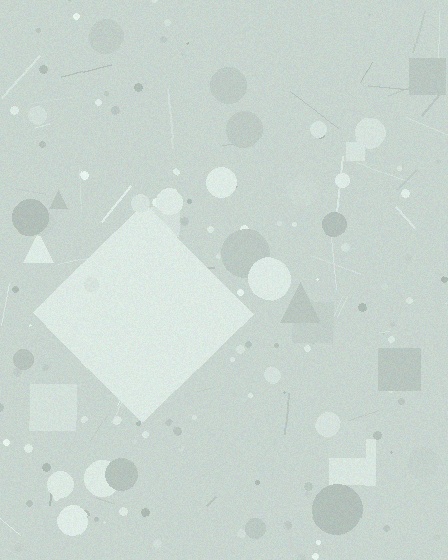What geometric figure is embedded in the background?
A diamond is embedded in the background.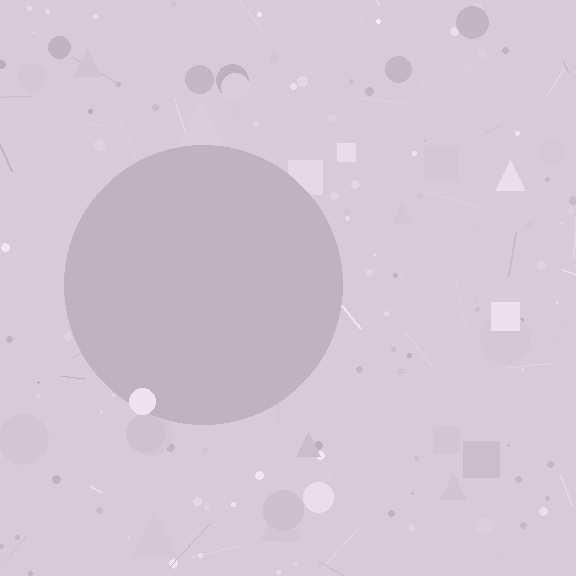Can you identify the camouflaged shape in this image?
The camouflaged shape is a circle.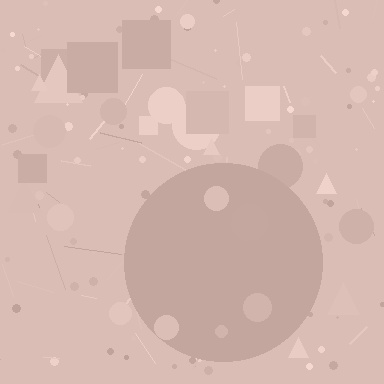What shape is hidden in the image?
A circle is hidden in the image.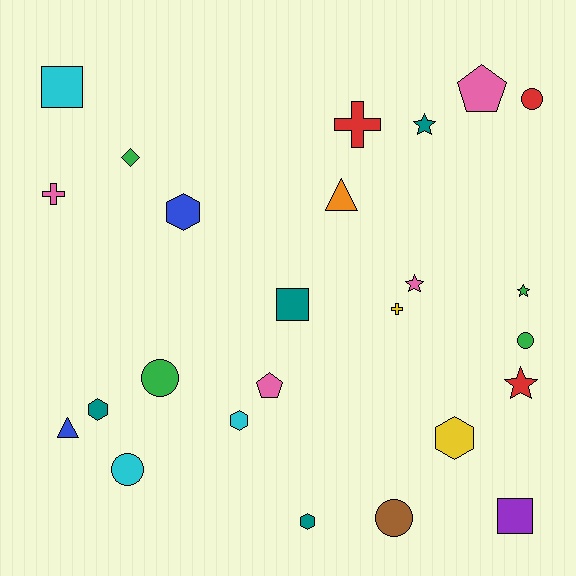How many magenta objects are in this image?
There are no magenta objects.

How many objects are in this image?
There are 25 objects.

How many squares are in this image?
There are 3 squares.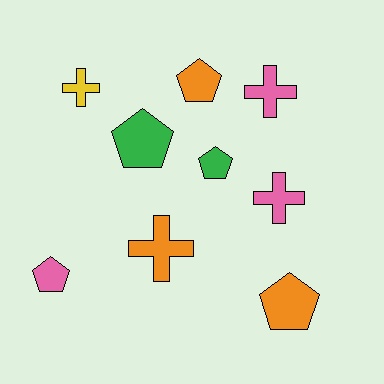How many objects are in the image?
There are 9 objects.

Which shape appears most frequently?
Pentagon, with 5 objects.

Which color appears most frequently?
Orange, with 3 objects.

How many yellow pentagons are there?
There are no yellow pentagons.